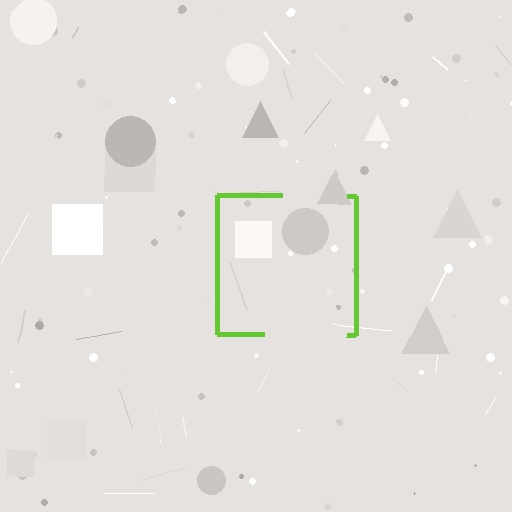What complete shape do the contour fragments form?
The contour fragments form a square.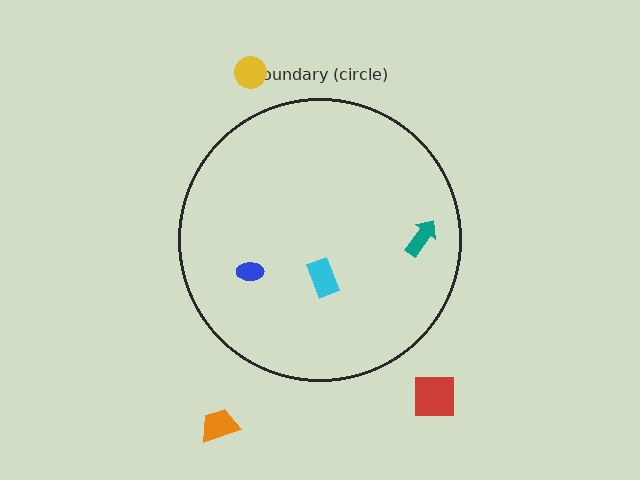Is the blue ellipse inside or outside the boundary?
Inside.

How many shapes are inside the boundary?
3 inside, 3 outside.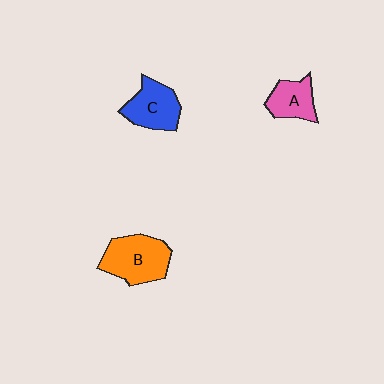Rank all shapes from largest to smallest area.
From largest to smallest: B (orange), C (blue), A (pink).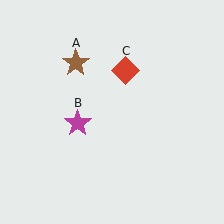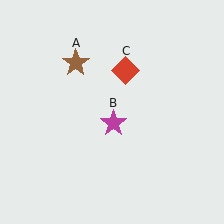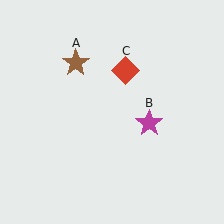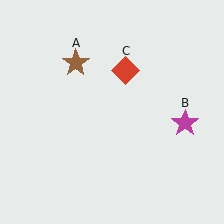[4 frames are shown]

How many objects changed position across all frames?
1 object changed position: magenta star (object B).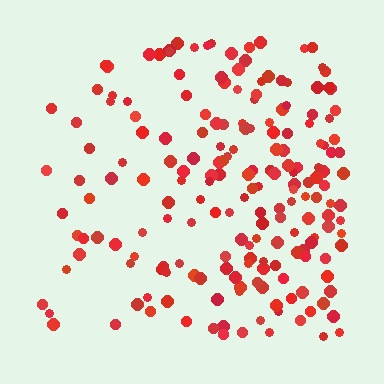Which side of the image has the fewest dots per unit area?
The left.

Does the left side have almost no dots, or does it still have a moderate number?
Still a moderate number, just noticeably fewer than the right.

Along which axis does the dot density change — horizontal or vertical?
Horizontal.